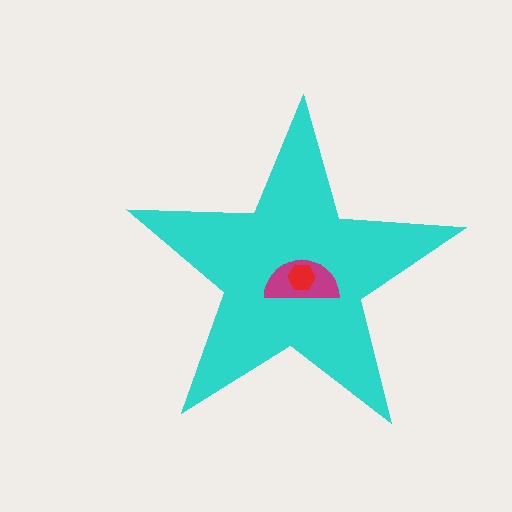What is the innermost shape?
The red hexagon.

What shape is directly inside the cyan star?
The magenta semicircle.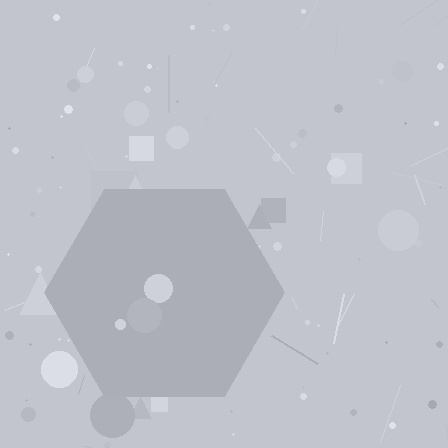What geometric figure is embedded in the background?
A hexagon is embedded in the background.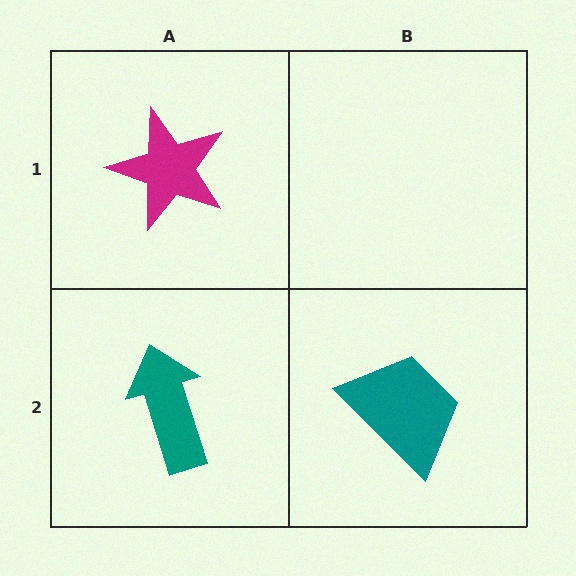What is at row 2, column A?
A teal arrow.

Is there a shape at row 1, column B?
No, that cell is empty.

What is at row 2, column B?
A teal trapezoid.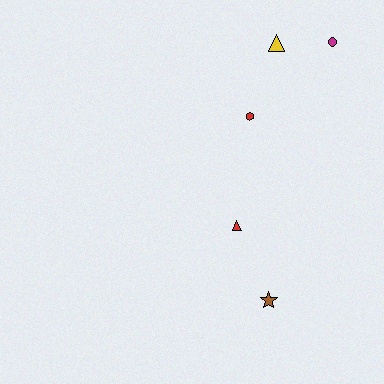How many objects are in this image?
There are 5 objects.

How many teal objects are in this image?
There are no teal objects.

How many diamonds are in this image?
There are no diamonds.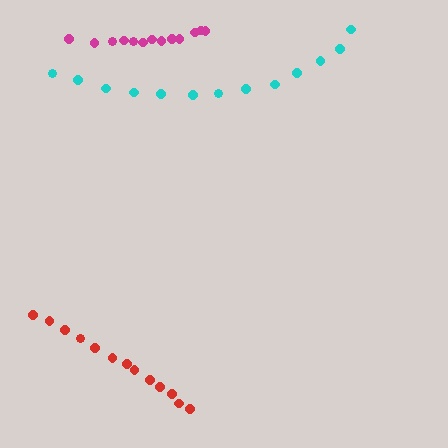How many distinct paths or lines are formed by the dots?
There are 3 distinct paths.